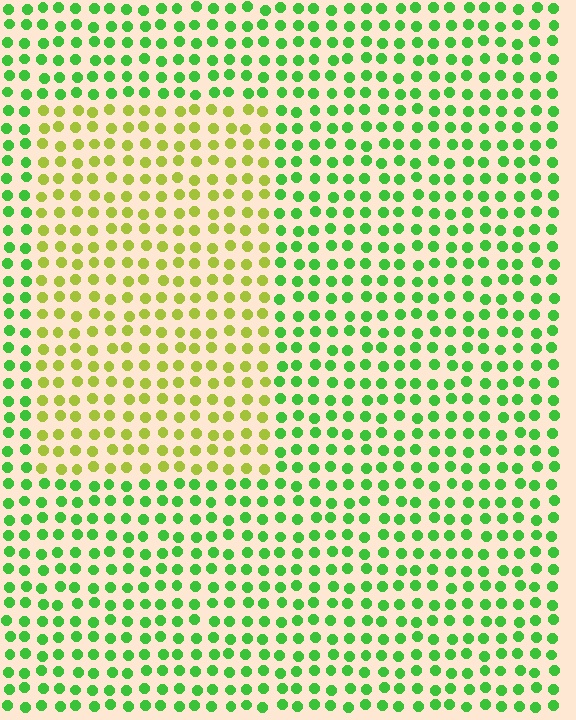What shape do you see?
I see a rectangle.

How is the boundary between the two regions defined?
The boundary is defined purely by a slight shift in hue (about 45 degrees). Spacing, size, and orientation are identical on both sides.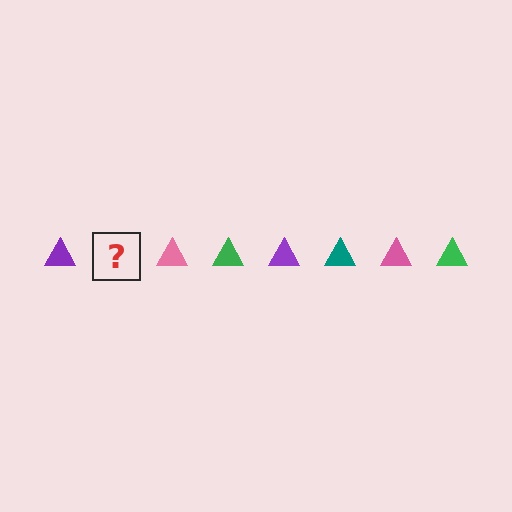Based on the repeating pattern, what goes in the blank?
The blank should be a teal triangle.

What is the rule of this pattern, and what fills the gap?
The rule is that the pattern cycles through purple, teal, pink, green triangles. The gap should be filled with a teal triangle.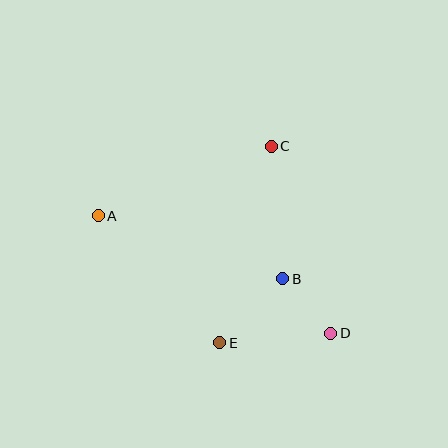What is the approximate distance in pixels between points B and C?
The distance between B and C is approximately 133 pixels.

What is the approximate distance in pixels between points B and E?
The distance between B and E is approximately 90 pixels.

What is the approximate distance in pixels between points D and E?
The distance between D and E is approximately 111 pixels.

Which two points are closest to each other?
Points B and D are closest to each other.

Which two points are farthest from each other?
Points A and D are farthest from each other.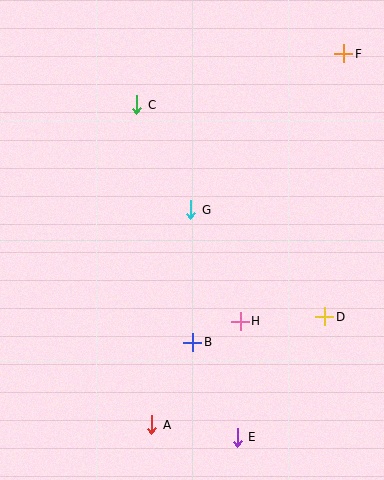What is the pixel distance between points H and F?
The distance between H and F is 287 pixels.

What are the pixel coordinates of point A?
Point A is at (152, 425).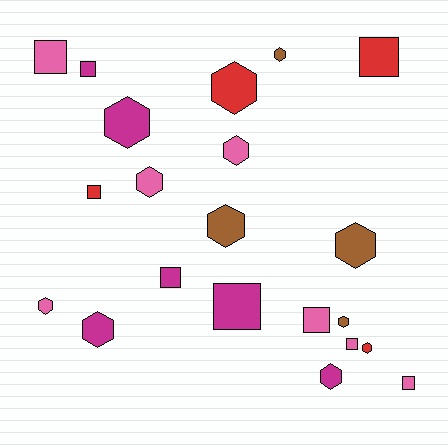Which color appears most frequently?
Pink, with 7 objects.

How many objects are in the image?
There are 21 objects.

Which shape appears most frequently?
Hexagon, with 12 objects.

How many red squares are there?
There are 2 red squares.